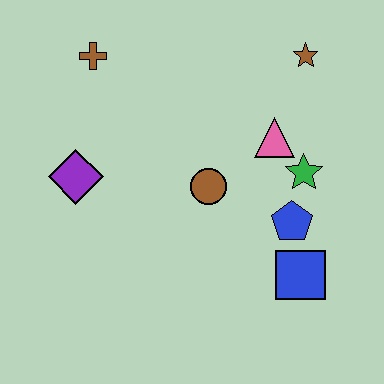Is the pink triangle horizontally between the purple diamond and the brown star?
Yes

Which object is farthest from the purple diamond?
The brown star is farthest from the purple diamond.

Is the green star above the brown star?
No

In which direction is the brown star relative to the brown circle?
The brown star is above the brown circle.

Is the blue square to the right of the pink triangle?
Yes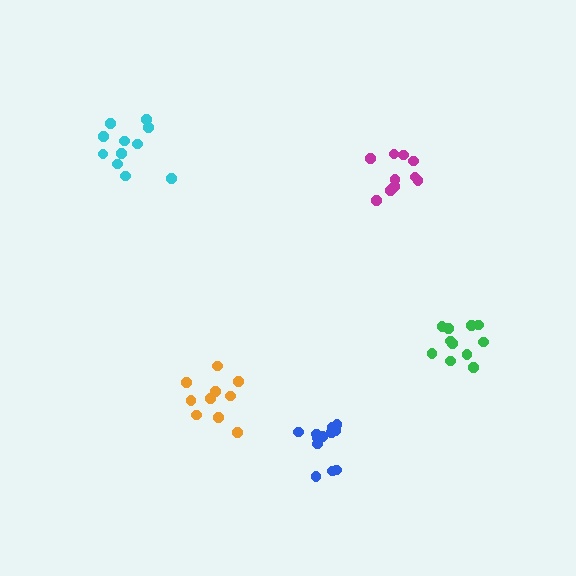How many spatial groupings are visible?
There are 5 spatial groupings.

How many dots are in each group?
Group 1: 11 dots, Group 2: 10 dots, Group 3: 11 dots, Group 4: 10 dots, Group 5: 13 dots (55 total).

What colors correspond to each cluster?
The clusters are colored: green, magenta, cyan, orange, blue.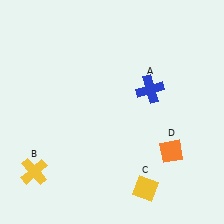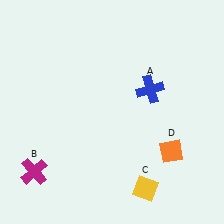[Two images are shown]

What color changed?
The cross (B) changed from yellow in Image 1 to magenta in Image 2.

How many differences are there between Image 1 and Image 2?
There is 1 difference between the two images.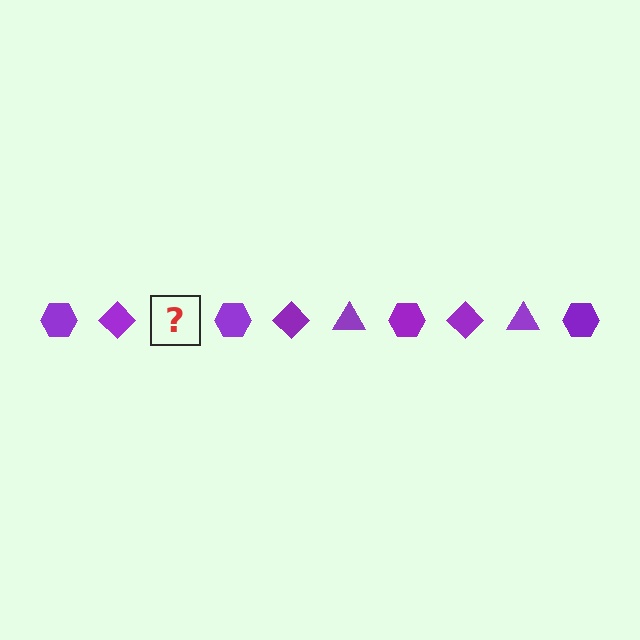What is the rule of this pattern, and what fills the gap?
The rule is that the pattern cycles through hexagon, diamond, triangle shapes in purple. The gap should be filled with a purple triangle.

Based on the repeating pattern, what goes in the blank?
The blank should be a purple triangle.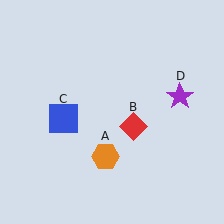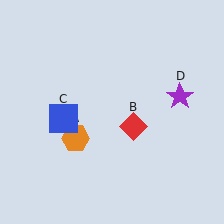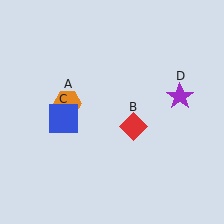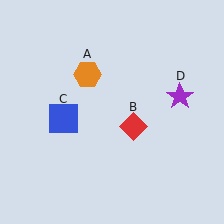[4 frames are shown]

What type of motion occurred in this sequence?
The orange hexagon (object A) rotated clockwise around the center of the scene.